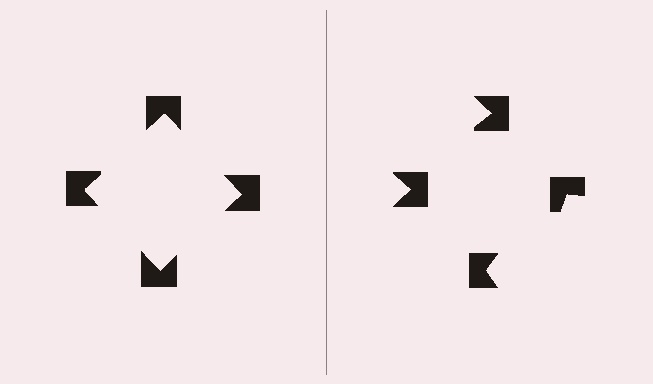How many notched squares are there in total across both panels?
8 — 4 on each side.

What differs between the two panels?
The notched squares are positioned identically on both sides; only the wedge orientations differ. On the left they align to a square; on the right they are misaligned.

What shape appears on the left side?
An illusory square.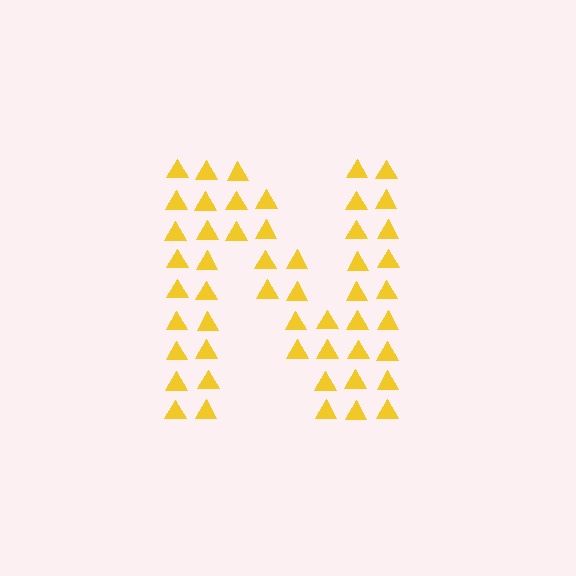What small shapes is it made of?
It is made of small triangles.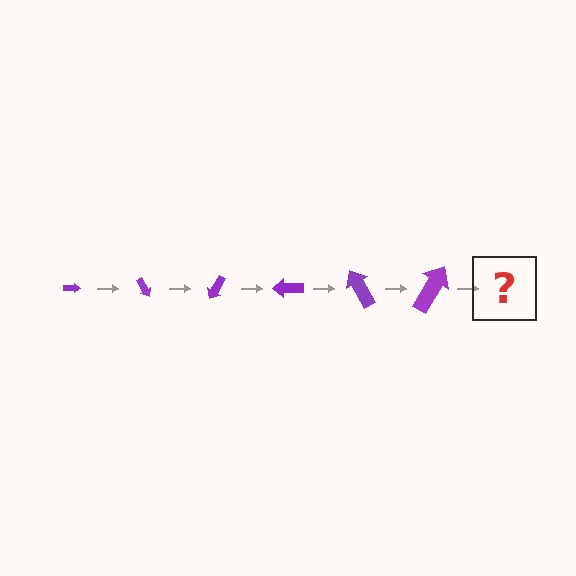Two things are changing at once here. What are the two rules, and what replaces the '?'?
The two rules are that the arrow grows larger each step and it rotates 60 degrees each step. The '?' should be an arrow, larger than the previous one and rotated 360 degrees from the start.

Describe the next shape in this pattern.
It should be an arrow, larger than the previous one and rotated 360 degrees from the start.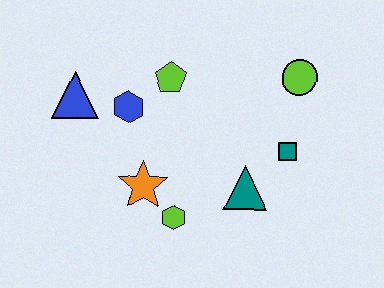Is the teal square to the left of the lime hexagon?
No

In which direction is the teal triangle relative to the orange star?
The teal triangle is to the right of the orange star.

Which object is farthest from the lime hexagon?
The lime circle is farthest from the lime hexagon.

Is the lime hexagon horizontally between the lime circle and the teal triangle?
No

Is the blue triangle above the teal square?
Yes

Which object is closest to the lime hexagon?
The orange star is closest to the lime hexagon.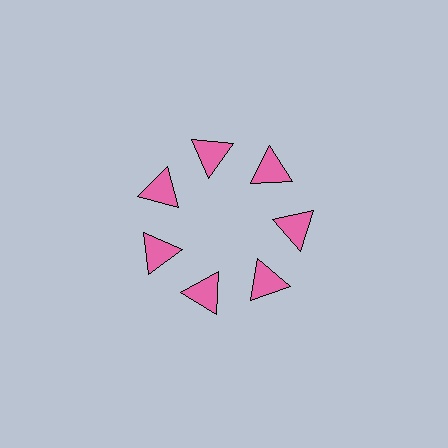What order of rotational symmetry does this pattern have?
This pattern has 7-fold rotational symmetry.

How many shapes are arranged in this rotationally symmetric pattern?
There are 7 shapes, arranged in 7 groups of 1.